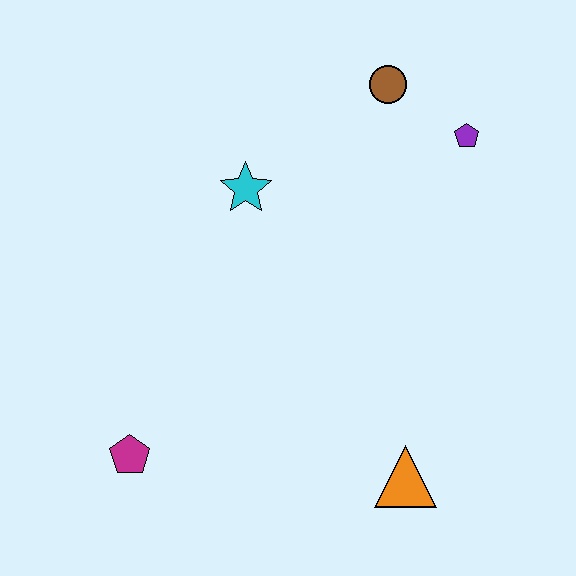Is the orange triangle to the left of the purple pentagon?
Yes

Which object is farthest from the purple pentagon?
The magenta pentagon is farthest from the purple pentagon.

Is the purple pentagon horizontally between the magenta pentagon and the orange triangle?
No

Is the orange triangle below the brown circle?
Yes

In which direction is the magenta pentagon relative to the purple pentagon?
The magenta pentagon is to the left of the purple pentagon.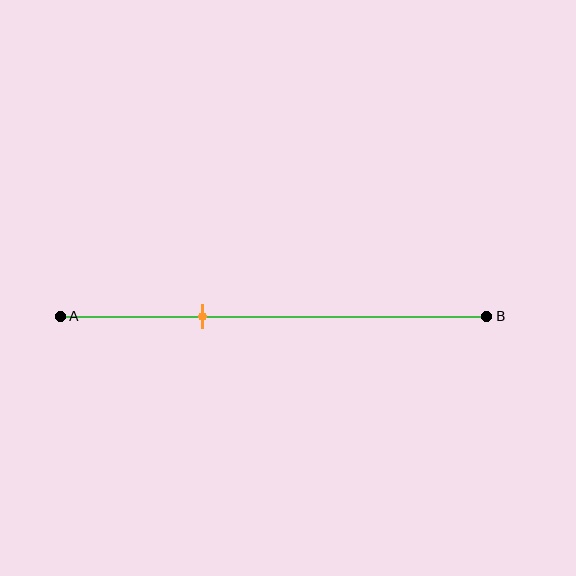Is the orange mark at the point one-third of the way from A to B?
Yes, the mark is approximately at the one-third point.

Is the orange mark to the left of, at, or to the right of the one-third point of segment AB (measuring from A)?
The orange mark is approximately at the one-third point of segment AB.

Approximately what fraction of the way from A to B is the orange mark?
The orange mark is approximately 35% of the way from A to B.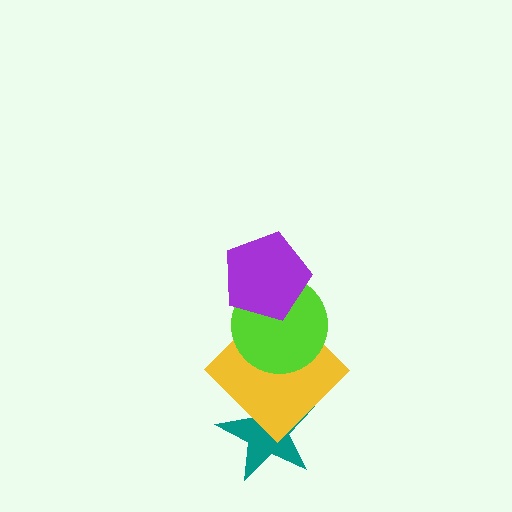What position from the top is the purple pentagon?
The purple pentagon is 1st from the top.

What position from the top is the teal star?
The teal star is 4th from the top.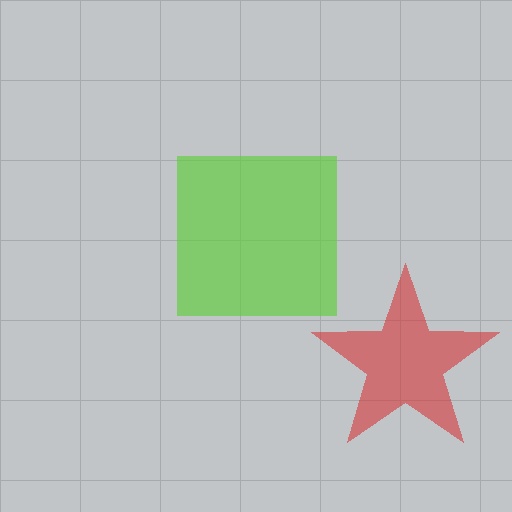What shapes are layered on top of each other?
The layered shapes are: a red star, a lime square.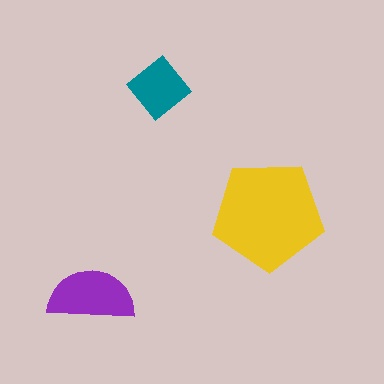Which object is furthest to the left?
The purple semicircle is leftmost.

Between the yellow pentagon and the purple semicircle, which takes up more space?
The yellow pentagon.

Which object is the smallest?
The teal diamond.